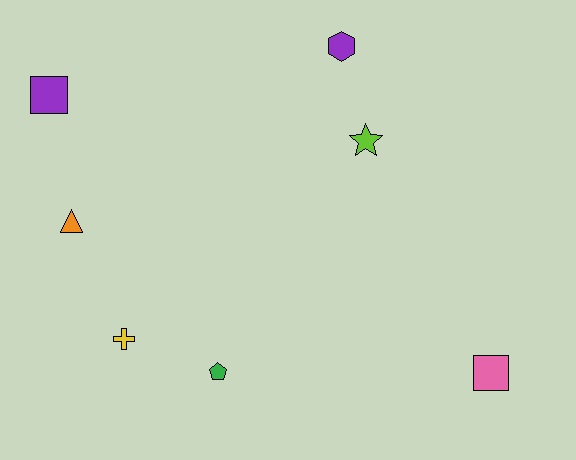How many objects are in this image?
There are 7 objects.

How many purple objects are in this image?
There are 2 purple objects.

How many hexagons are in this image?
There is 1 hexagon.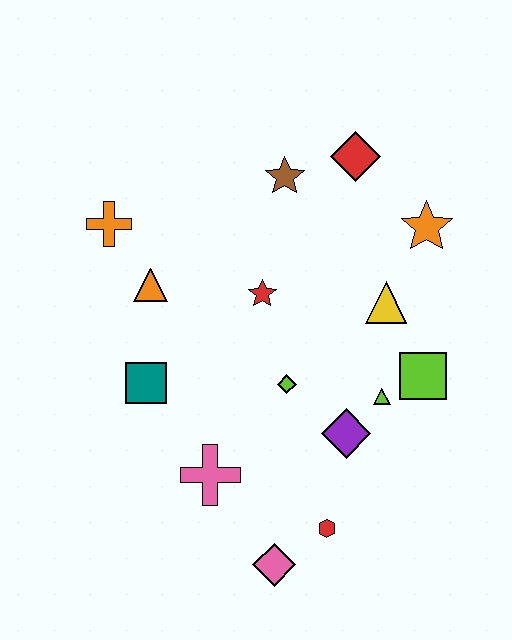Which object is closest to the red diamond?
The brown star is closest to the red diamond.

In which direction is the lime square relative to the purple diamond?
The lime square is to the right of the purple diamond.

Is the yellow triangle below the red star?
Yes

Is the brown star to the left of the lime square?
Yes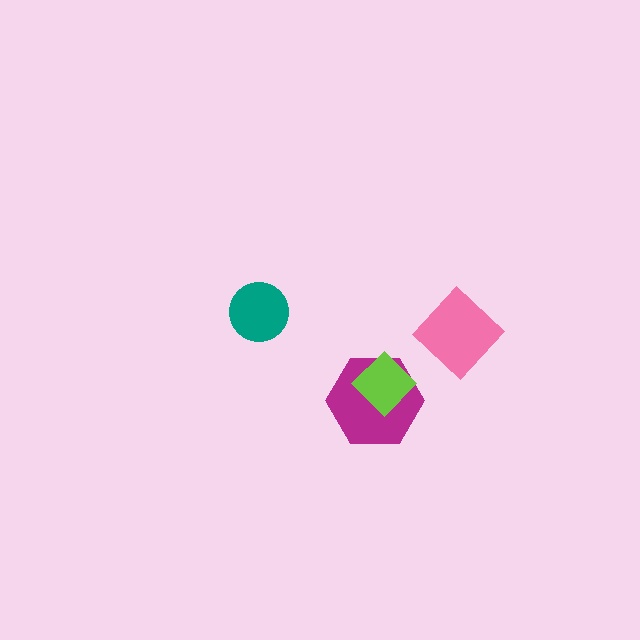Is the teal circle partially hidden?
No, no other shape covers it.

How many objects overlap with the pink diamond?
0 objects overlap with the pink diamond.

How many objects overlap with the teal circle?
0 objects overlap with the teal circle.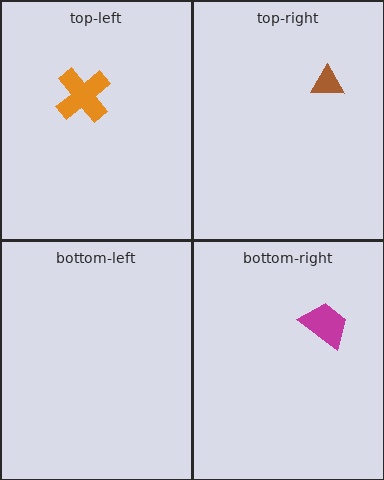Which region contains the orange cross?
The top-left region.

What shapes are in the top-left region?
The orange cross.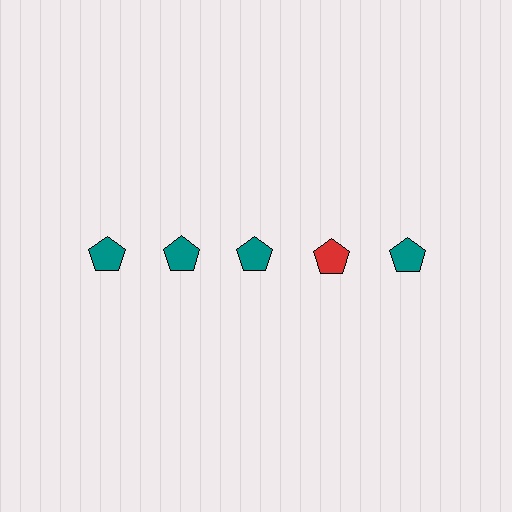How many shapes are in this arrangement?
There are 5 shapes arranged in a grid pattern.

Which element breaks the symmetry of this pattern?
The red pentagon in the top row, second from right column breaks the symmetry. All other shapes are teal pentagons.